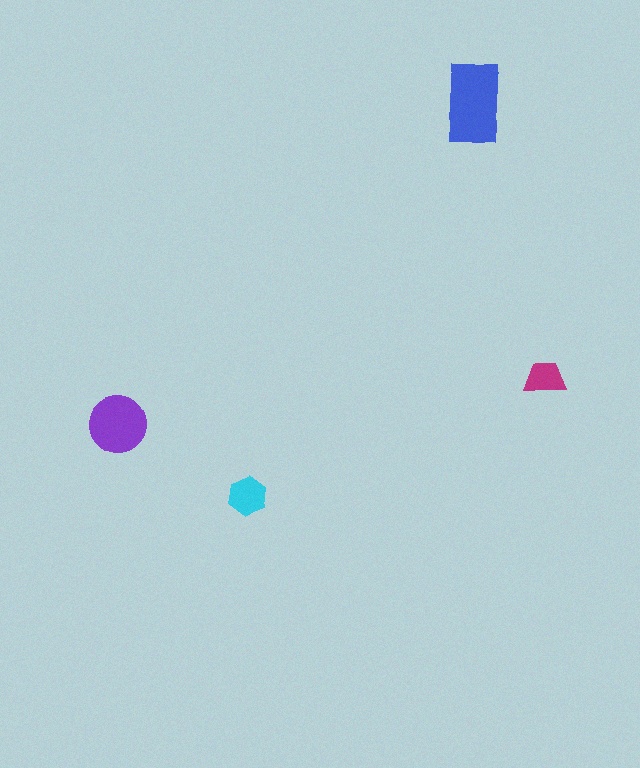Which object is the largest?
The blue rectangle.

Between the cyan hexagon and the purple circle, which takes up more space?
The purple circle.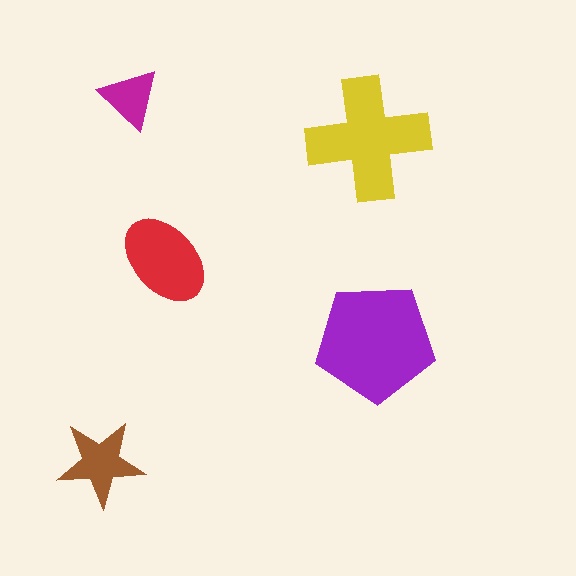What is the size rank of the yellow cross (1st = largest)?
2nd.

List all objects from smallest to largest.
The magenta triangle, the brown star, the red ellipse, the yellow cross, the purple pentagon.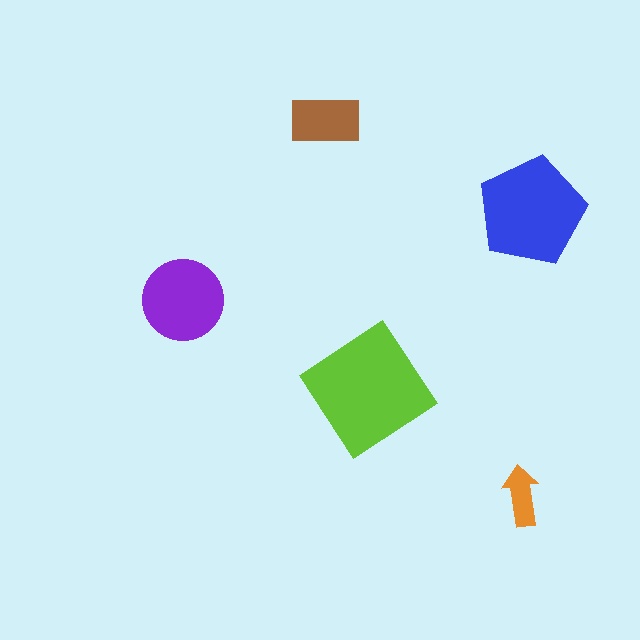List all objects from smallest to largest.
The orange arrow, the brown rectangle, the purple circle, the blue pentagon, the lime diamond.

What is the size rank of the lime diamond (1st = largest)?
1st.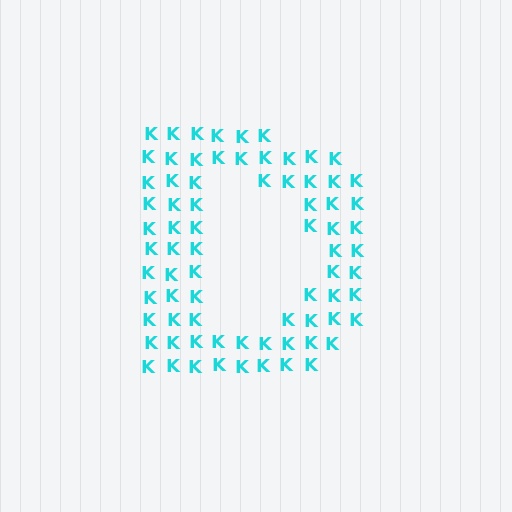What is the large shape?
The large shape is the letter D.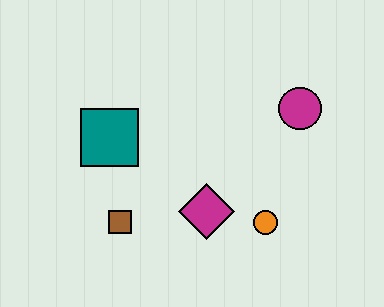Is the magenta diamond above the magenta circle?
No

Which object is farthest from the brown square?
The magenta circle is farthest from the brown square.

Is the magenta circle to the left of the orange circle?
No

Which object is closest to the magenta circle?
The orange circle is closest to the magenta circle.